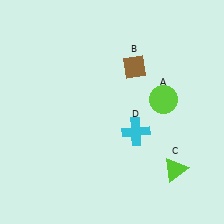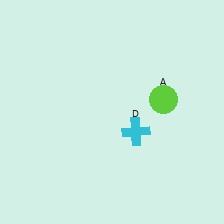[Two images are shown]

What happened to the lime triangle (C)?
The lime triangle (C) was removed in Image 2. It was in the bottom-right area of Image 1.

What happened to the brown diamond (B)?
The brown diamond (B) was removed in Image 2. It was in the top-right area of Image 1.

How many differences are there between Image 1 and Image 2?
There are 2 differences between the two images.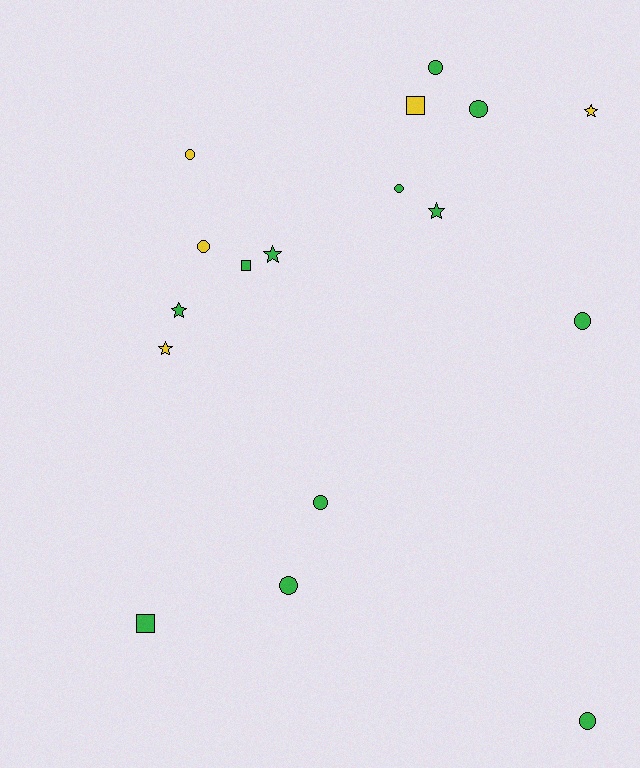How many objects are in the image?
There are 17 objects.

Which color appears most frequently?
Green, with 12 objects.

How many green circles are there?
There are 7 green circles.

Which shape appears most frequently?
Circle, with 9 objects.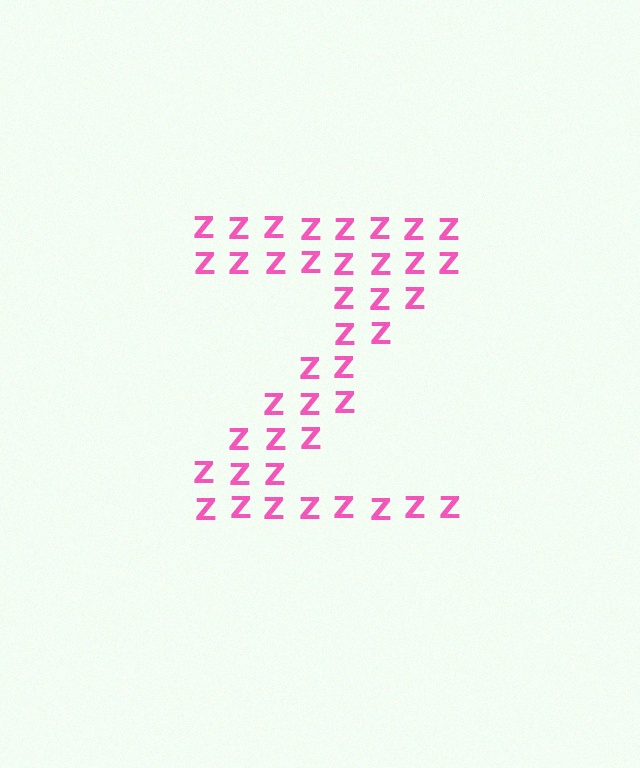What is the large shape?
The large shape is the letter Z.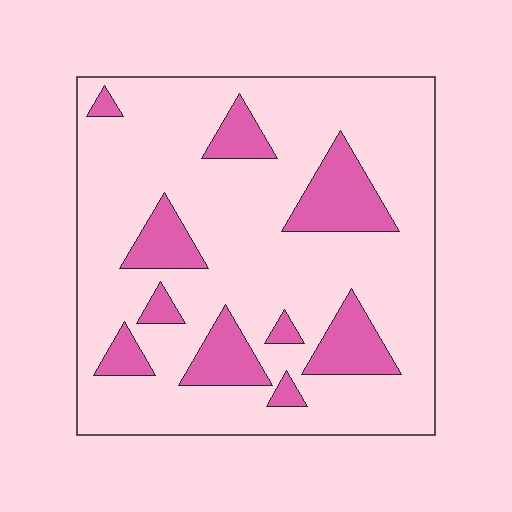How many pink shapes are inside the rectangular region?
10.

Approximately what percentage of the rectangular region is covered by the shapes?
Approximately 20%.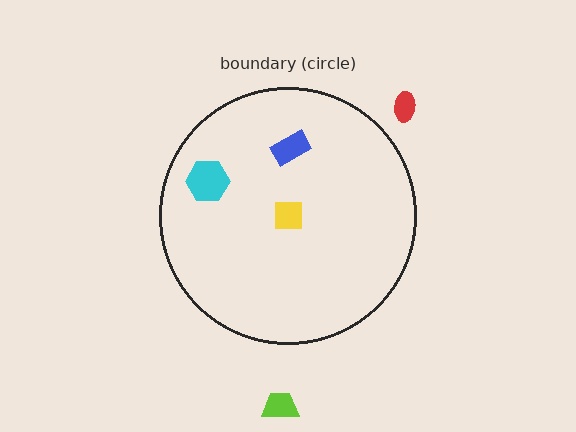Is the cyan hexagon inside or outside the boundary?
Inside.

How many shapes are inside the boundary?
3 inside, 2 outside.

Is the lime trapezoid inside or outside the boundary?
Outside.